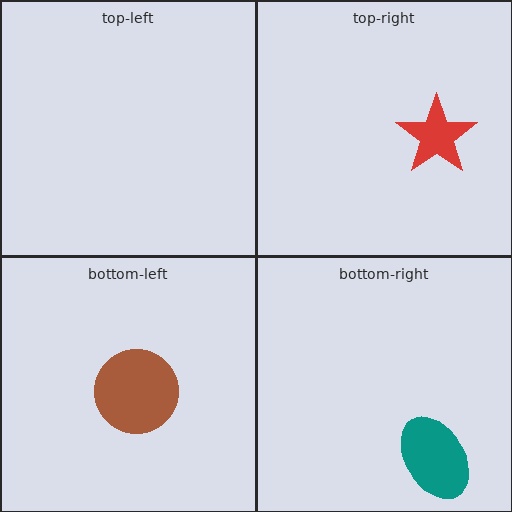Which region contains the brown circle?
The bottom-left region.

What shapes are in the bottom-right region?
The teal ellipse.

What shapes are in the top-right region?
The red star.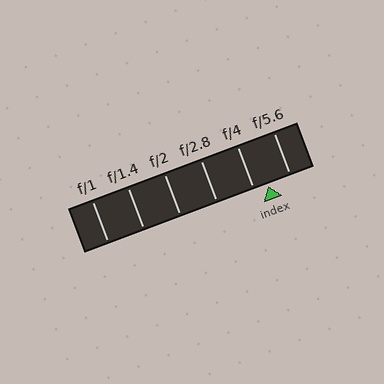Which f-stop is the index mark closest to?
The index mark is closest to f/4.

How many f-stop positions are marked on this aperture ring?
There are 6 f-stop positions marked.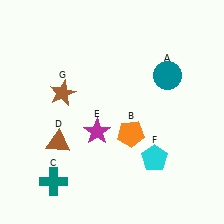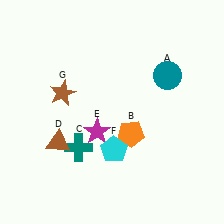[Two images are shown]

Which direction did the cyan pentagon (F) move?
The cyan pentagon (F) moved left.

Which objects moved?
The objects that moved are: the teal cross (C), the cyan pentagon (F).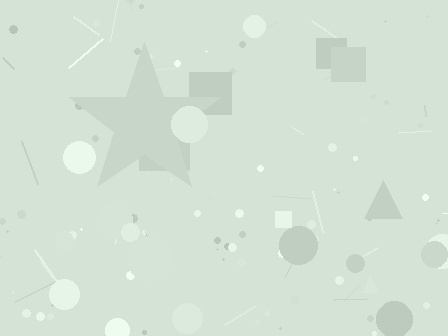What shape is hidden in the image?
A star is hidden in the image.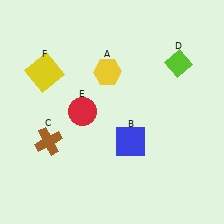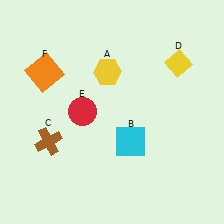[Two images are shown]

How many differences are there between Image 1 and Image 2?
There are 3 differences between the two images.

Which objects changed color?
B changed from blue to cyan. D changed from lime to yellow. F changed from yellow to orange.